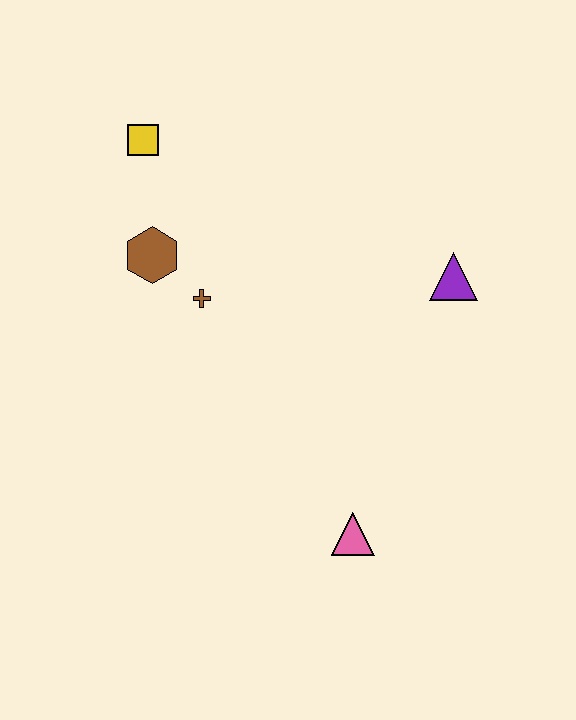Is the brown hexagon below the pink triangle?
No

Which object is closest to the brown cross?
The brown hexagon is closest to the brown cross.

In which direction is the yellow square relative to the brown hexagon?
The yellow square is above the brown hexagon.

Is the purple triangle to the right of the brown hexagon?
Yes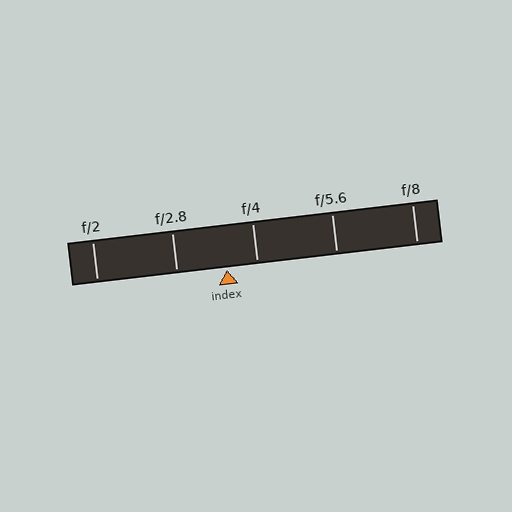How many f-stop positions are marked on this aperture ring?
There are 5 f-stop positions marked.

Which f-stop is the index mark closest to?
The index mark is closest to f/4.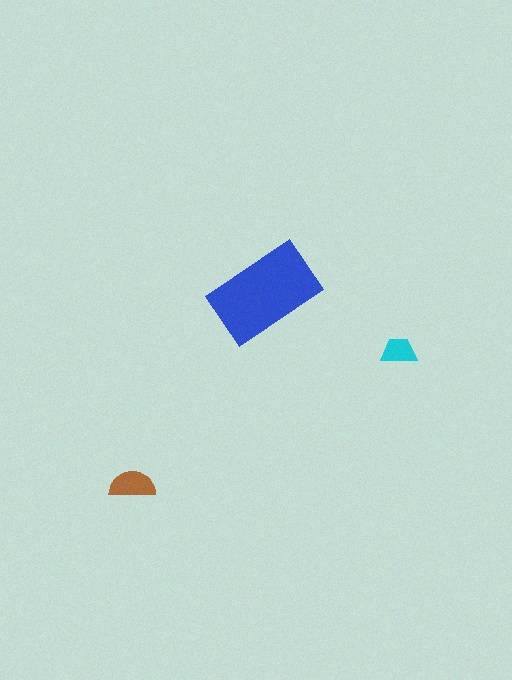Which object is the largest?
The blue rectangle.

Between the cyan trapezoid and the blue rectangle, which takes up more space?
The blue rectangle.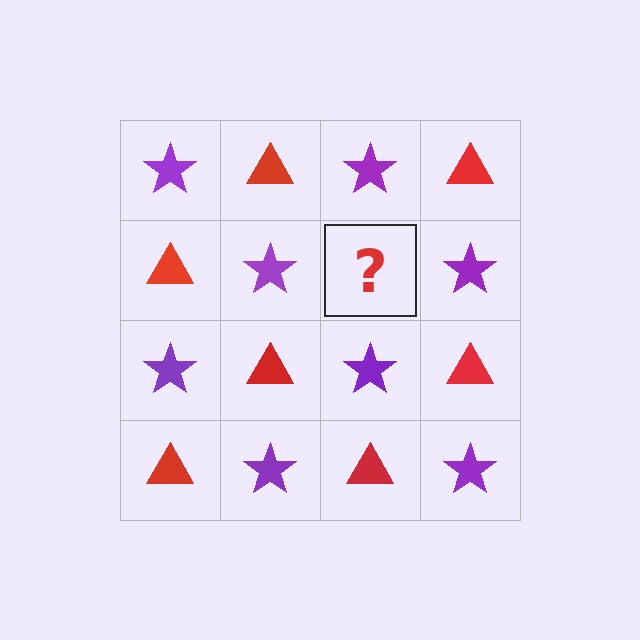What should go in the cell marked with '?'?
The missing cell should contain a red triangle.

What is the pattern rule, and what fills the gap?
The rule is that it alternates purple star and red triangle in a checkerboard pattern. The gap should be filled with a red triangle.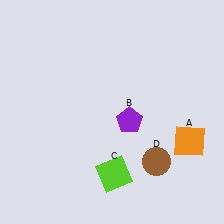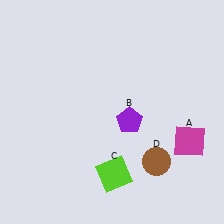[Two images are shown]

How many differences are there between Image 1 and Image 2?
There is 1 difference between the two images.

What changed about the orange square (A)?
In Image 1, A is orange. In Image 2, it changed to magenta.